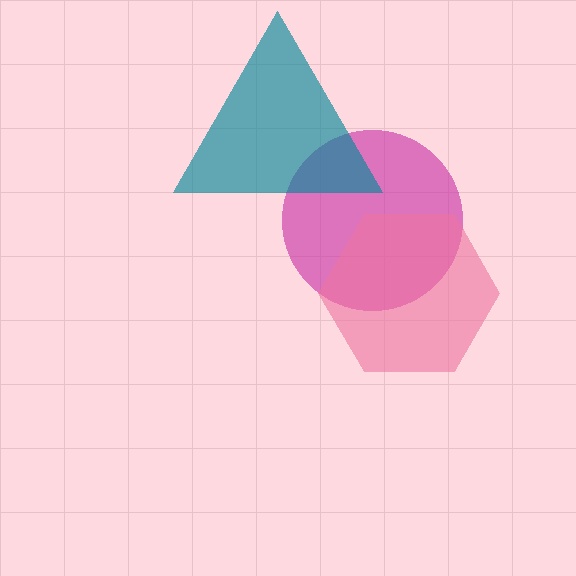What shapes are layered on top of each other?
The layered shapes are: a magenta circle, a teal triangle, a pink hexagon.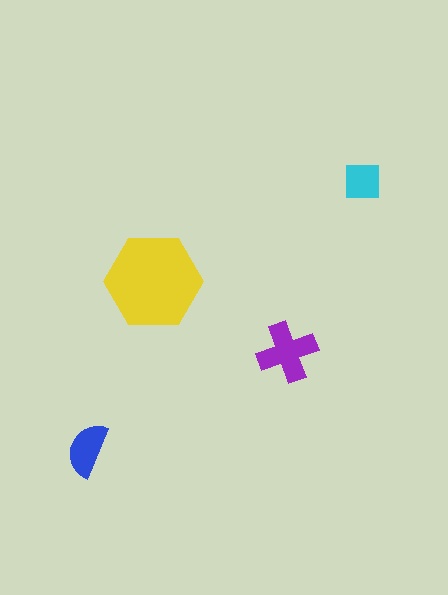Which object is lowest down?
The blue semicircle is bottommost.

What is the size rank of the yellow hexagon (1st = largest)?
1st.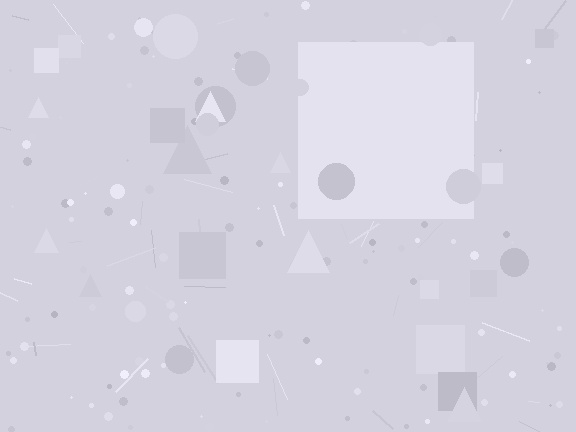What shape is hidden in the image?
A square is hidden in the image.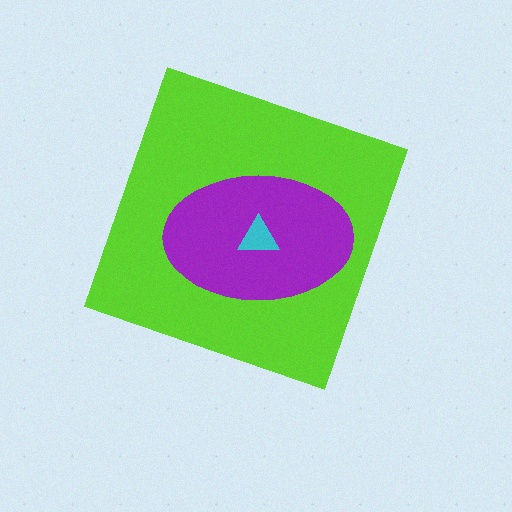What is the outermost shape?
The lime diamond.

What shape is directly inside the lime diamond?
The purple ellipse.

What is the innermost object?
The cyan triangle.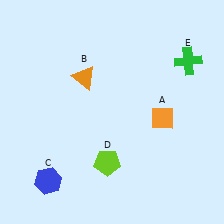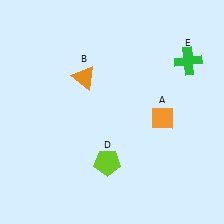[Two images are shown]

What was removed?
The blue hexagon (C) was removed in Image 2.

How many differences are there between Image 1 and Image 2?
There is 1 difference between the two images.